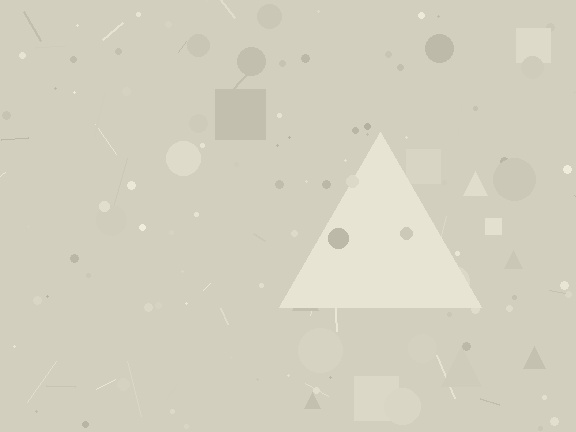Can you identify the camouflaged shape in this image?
The camouflaged shape is a triangle.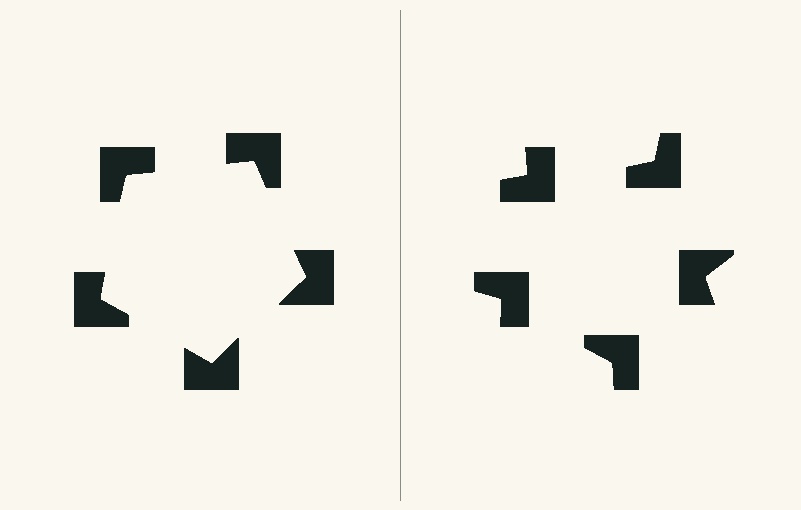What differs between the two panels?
The notched squares are positioned identically on both sides; only the wedge orientations differ. On the left they align to a pentagon; on the right they are misaligned.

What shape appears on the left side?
An illusory pentagon.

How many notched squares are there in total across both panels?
10 — 5 on each side.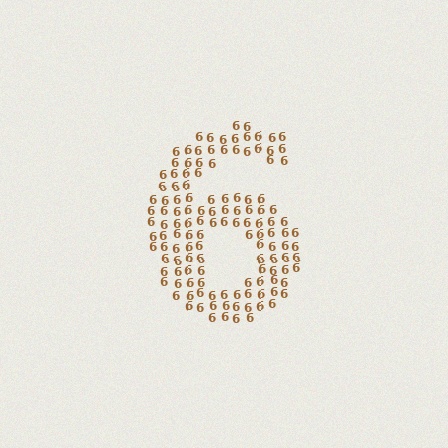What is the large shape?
The large shape is the digit 6.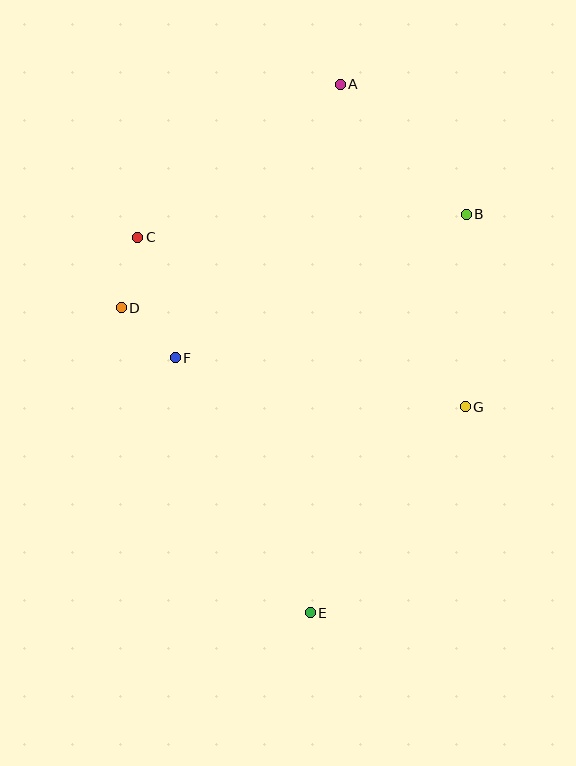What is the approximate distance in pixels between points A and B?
The distance between A and B is approximately 181 pixels.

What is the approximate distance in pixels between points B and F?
The distance between B and F is approximately 324 pixels.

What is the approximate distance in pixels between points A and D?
The distance between A and D is approximately 313 pixels.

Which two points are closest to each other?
Points C and D are closest to each other.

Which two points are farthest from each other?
Points A and E are farthest from each other.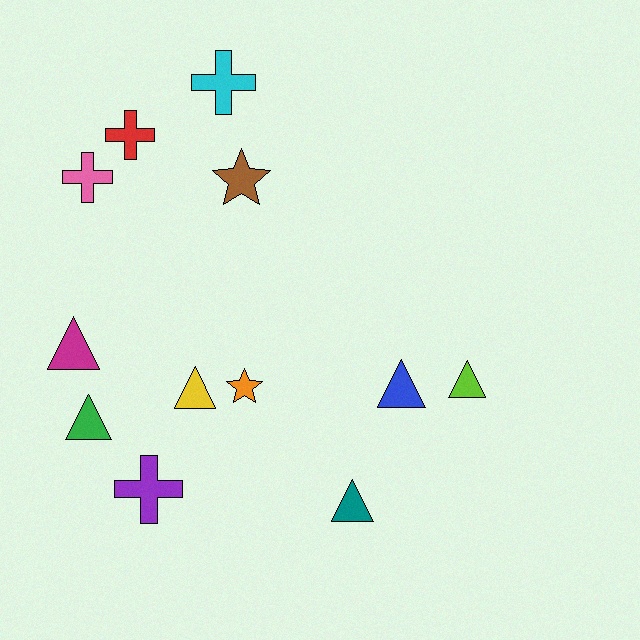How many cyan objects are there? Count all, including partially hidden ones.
There is 1 cyan object.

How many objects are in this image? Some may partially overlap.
There are 12 objects.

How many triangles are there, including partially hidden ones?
There are 6 triangles.